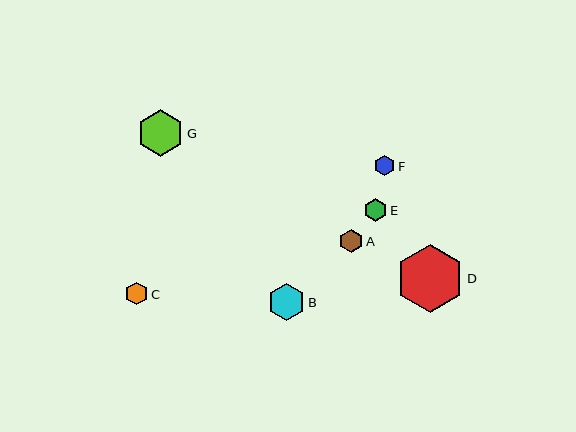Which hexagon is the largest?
Hexagon D is the largest with a size of approximately 68 pixels.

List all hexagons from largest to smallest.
From largest to smallest: D, G, B, A, E, C, F.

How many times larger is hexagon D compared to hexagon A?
Hexagon D is approximately 2.8 times the size of hexagon A.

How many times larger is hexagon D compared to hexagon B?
Hexagon D is approximately 1.8 times the size of hexagon B.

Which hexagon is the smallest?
Hexagon F is the smallest with a size of approximately 21 pixels.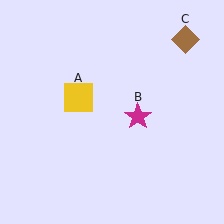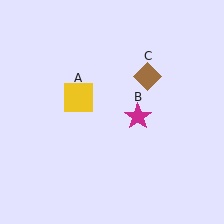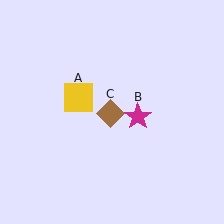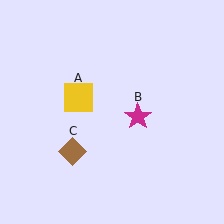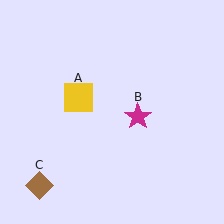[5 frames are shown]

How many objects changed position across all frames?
1 object changed position: brown diamond (object C).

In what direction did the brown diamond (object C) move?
The brown diamond (object C) moved down and to the left.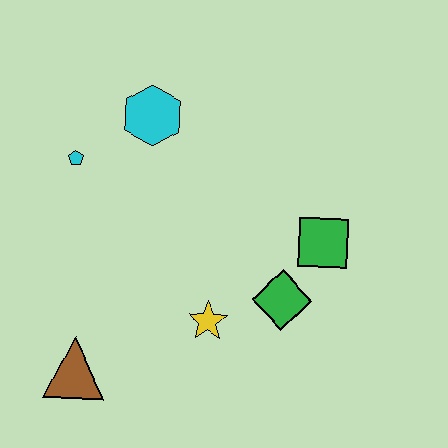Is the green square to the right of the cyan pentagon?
Yes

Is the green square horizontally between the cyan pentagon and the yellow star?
No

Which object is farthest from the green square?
The brown triangle is farthest from the green square.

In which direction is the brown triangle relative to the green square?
The brown triangle is to the left of the green square.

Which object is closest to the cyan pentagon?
The cyan hexagon is closest to the cyan pentagon.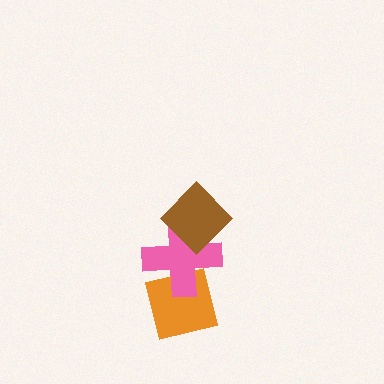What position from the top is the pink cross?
The pink cross is 2nd from the top.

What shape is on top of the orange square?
The pink cross is on top of the orange square.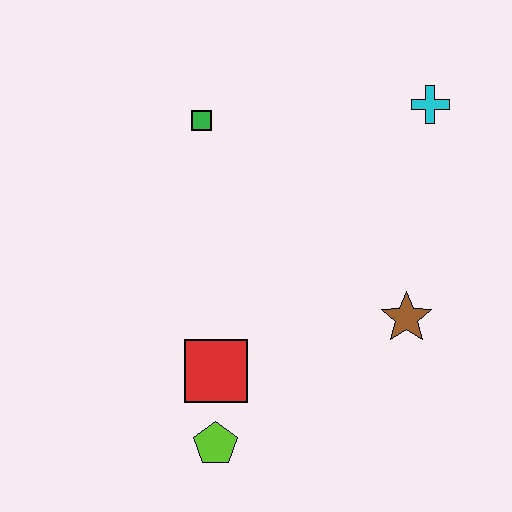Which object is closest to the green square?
The cyan cross is closest to the green square.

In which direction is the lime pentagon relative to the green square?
The lime pentagon is below the green square.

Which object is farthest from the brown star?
The green square is farthest from the brown star.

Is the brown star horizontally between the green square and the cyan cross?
Yes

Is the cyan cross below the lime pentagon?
No